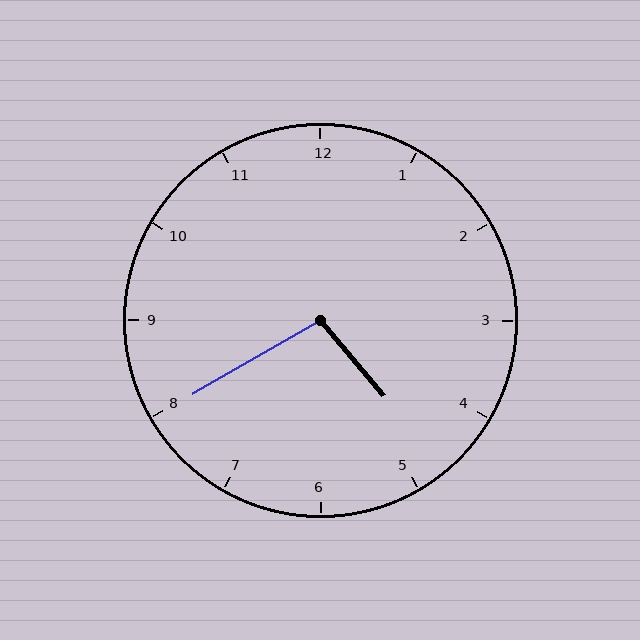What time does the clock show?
4:40.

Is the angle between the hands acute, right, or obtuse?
It is obtuse.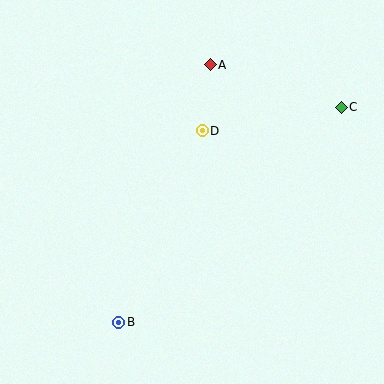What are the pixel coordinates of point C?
Point C is at (341, 107).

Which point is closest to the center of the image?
Point D at (202, 131) is closest to the center.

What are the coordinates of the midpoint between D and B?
The midpoint between D and B is at (161, 226).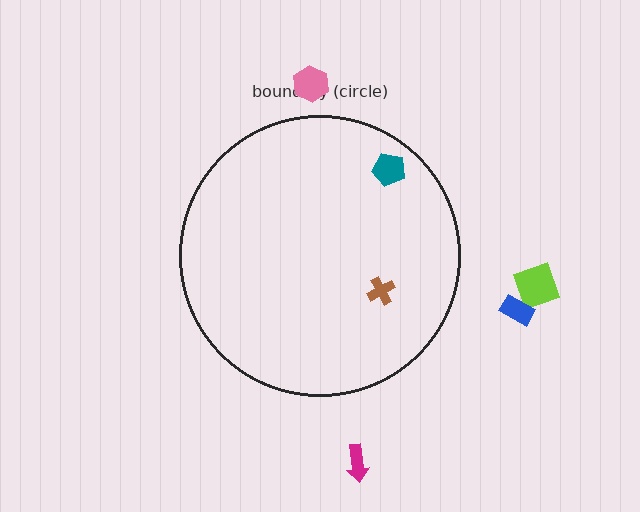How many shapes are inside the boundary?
2 inside, 4 outside.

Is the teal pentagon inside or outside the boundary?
Inside.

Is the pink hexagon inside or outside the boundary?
Outside.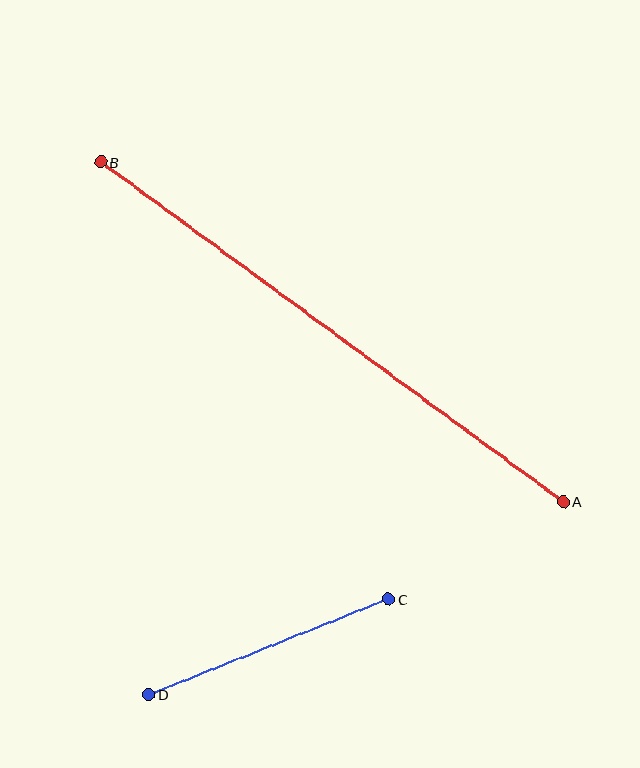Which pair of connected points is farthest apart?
Points A and B are farthest apart.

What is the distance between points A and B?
The distance is approximately 574 pixels.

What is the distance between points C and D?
The distance is approximately 258 pixels.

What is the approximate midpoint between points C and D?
The midpoint is at approximately (269, 647) pixels.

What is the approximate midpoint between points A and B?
The midpoint is at approximately (332, 332) pixels.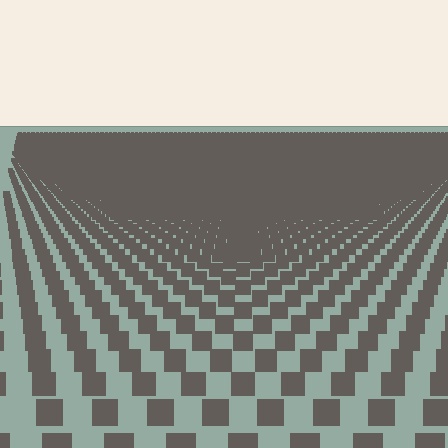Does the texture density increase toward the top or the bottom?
Density increases toward the top.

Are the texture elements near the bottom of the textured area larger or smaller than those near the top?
Larger. Near the bottom, elements are closer to the viewer and appear at a bigger on-screen size.